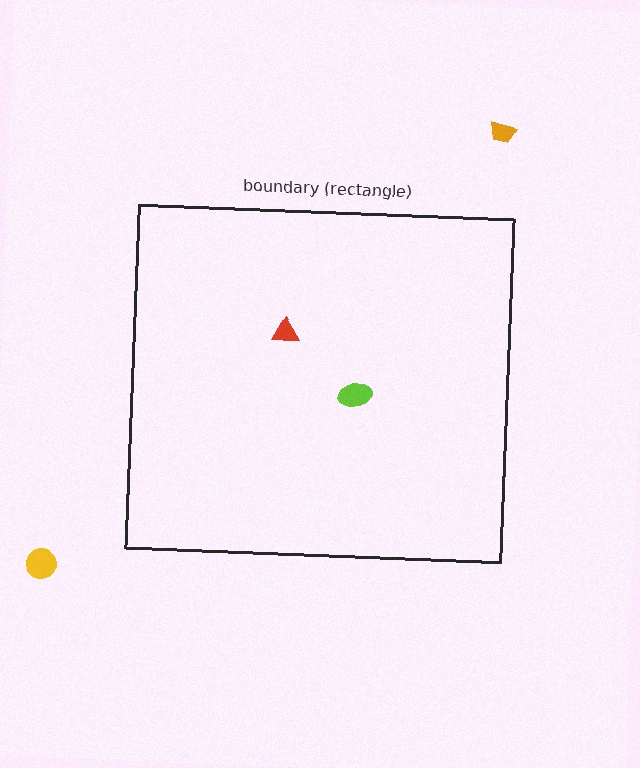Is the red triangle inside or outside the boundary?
Inside.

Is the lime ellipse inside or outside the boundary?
Inside.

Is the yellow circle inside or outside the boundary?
Outside.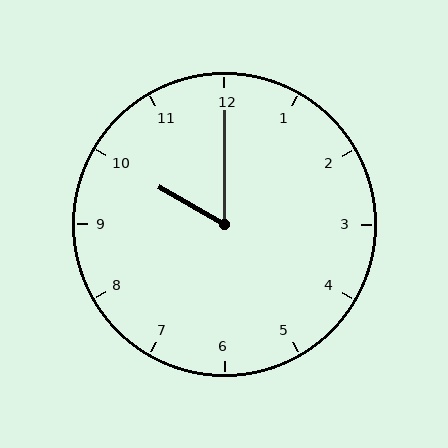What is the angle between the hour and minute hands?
Approximately 60 degrees.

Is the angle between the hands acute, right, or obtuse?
It is acute.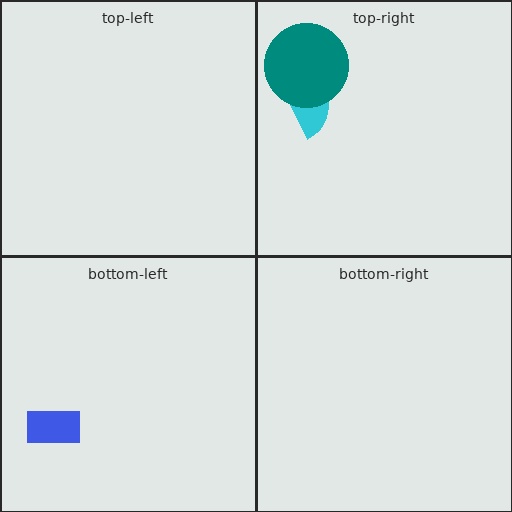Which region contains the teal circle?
The top-right region.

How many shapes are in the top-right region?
2.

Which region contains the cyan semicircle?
The top-right region.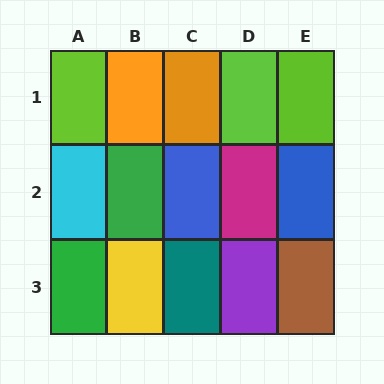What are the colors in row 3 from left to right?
Green, yellow, teal, purple, brown.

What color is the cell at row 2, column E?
Blue.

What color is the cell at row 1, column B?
Orange.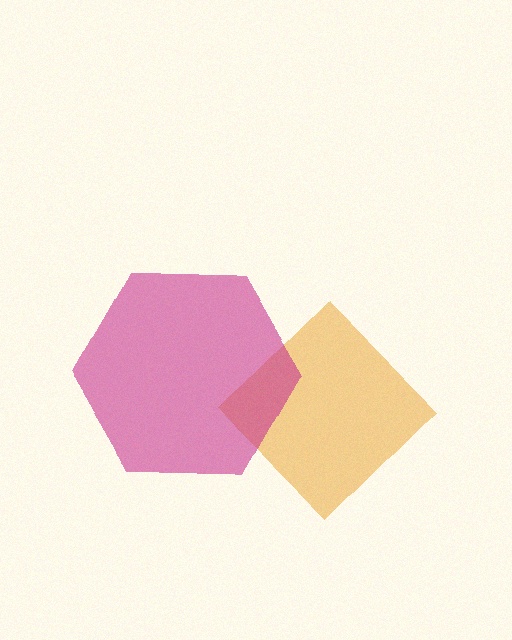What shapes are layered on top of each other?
The layered shapes are: an orange diamond, a magenta hexagon.